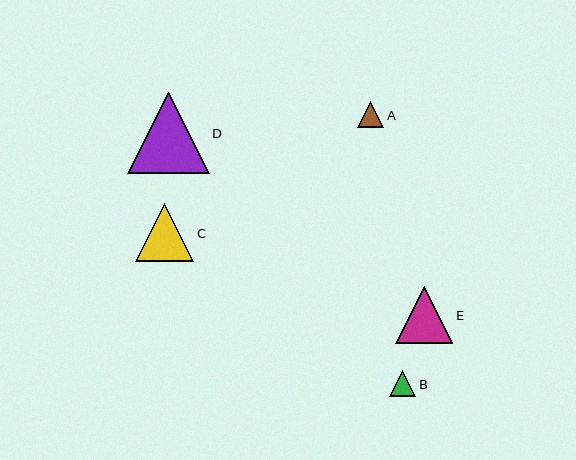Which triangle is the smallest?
Triangle B is the smallest with a size of approximately 26 pixels.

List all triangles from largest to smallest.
From largest to smallest: D, C, E, A, B.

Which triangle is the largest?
Triangle D is the largest with a size of approximately 81 pixels.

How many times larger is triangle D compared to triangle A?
Triangle D is approximately 3.1 times the size of triangle A.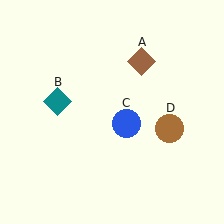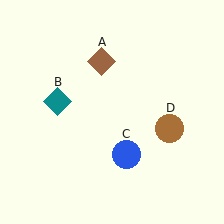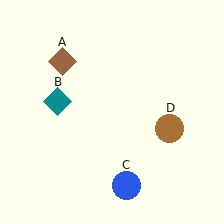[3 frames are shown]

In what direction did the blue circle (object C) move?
The blue circle (object C) moved down.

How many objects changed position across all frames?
2 objects changed position: brown diamond (object A), blue circle (object C).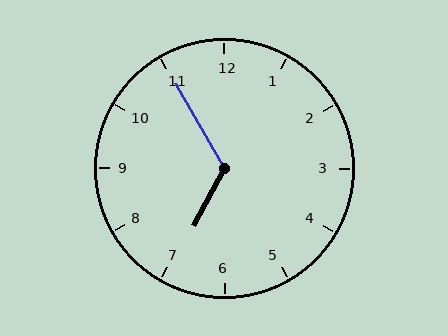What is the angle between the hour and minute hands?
Approximately 122 degrees.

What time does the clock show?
6:55.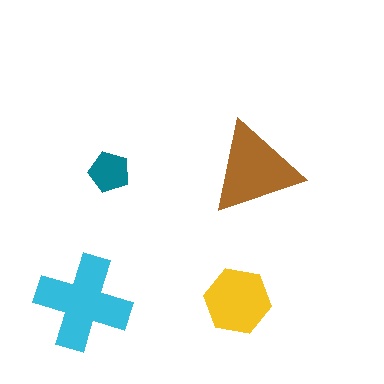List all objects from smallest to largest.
The teal pentagon, the yellow hexagon, the brown triangle, the cyan cross.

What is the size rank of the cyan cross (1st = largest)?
1st.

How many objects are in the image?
There are 4 objects in the image.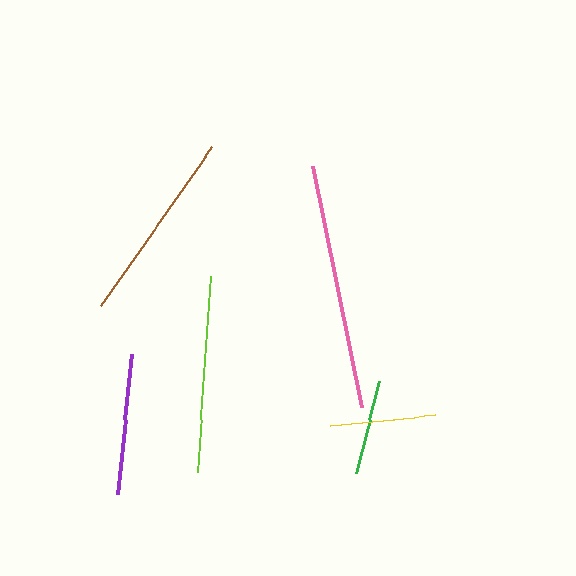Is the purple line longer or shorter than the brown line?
The brown line is longer than the purple line.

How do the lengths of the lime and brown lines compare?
The lime and brown lines are approximately the same length.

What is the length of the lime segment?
The lime segment is approximately 197 pixels long.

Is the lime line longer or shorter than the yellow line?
The lime line is longer than the yellow line.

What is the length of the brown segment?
The brown segment is approximately 193 pixels long.